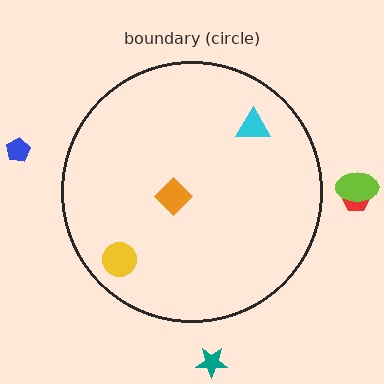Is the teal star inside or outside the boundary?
Outside.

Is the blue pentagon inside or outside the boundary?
Outside.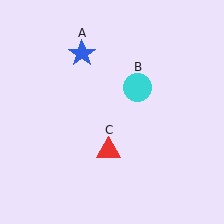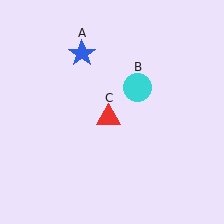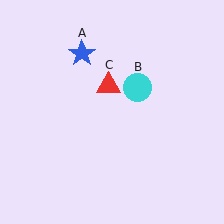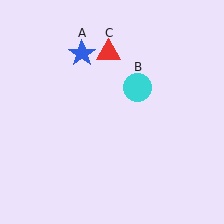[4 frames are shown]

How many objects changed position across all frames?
1 object changed position: red triangle (object C).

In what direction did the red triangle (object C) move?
The red triangle (object C) moved up.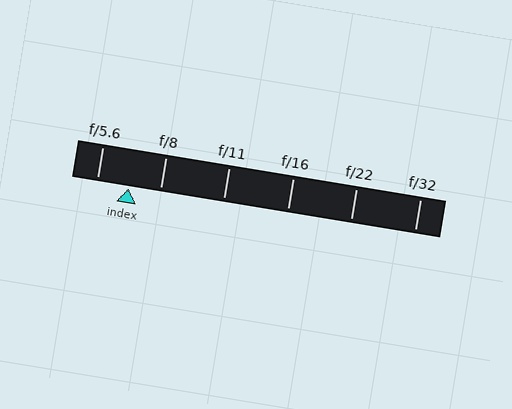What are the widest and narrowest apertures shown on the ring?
The widest aperture shown is f/5.6 and the narrowest is f/32.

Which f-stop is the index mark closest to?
The index mark is closest to f/8.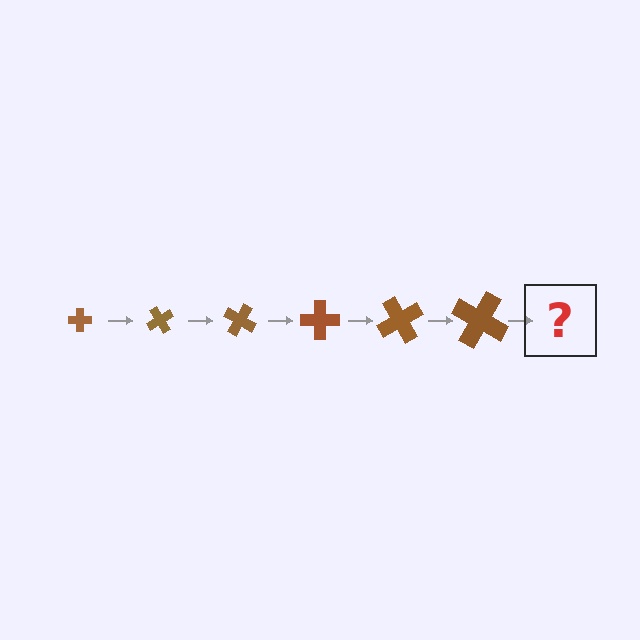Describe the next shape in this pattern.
It should be a cross, larger than the previous one and rotated 360 degrees from the start.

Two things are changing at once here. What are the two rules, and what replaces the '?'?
The two rules are that the cross grows larger each step and it rotates 60 degrees each step. The '?' should be a cross, larger than the previous one and rotated 360 degrees from the start.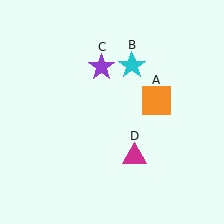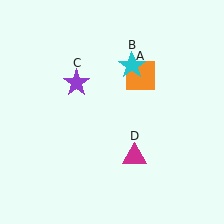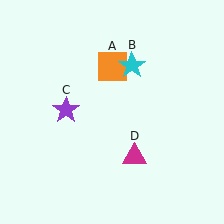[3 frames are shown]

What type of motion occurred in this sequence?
The orange square (object A), purple star (object C) rotated counterclockwise around the center of the scene.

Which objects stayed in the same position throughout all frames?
Cyan star (object B) and magenta triangle (object D) remained stationary.